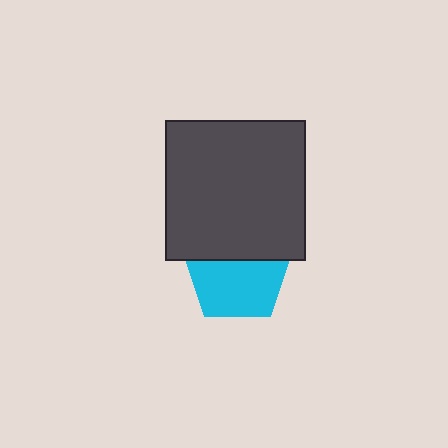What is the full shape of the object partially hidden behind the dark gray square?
The partially hidden object is a cyan pentagon.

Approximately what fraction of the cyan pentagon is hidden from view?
Roughly 39% of the cyan pentagon is hidden behind the dark gray square.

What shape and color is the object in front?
The object in front is a dark gray square.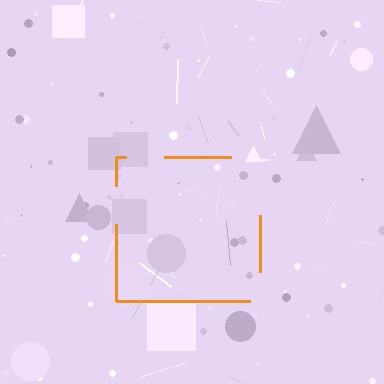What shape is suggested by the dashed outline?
The dashed outline suggests a square.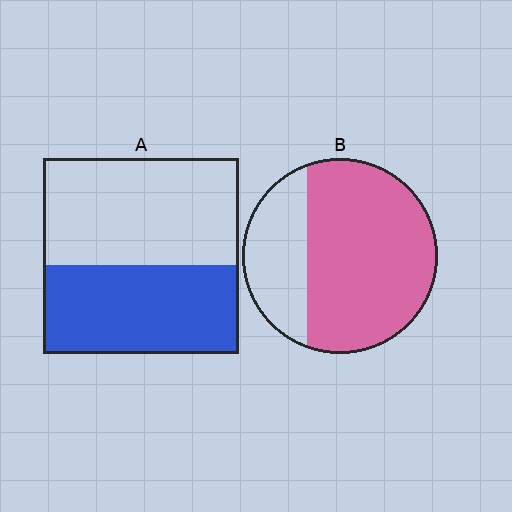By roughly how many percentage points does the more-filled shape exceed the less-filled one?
By roughly 25 percentage points (B over A).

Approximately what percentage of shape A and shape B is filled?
A is approximately 45% and B is approximately 70%.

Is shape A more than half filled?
No.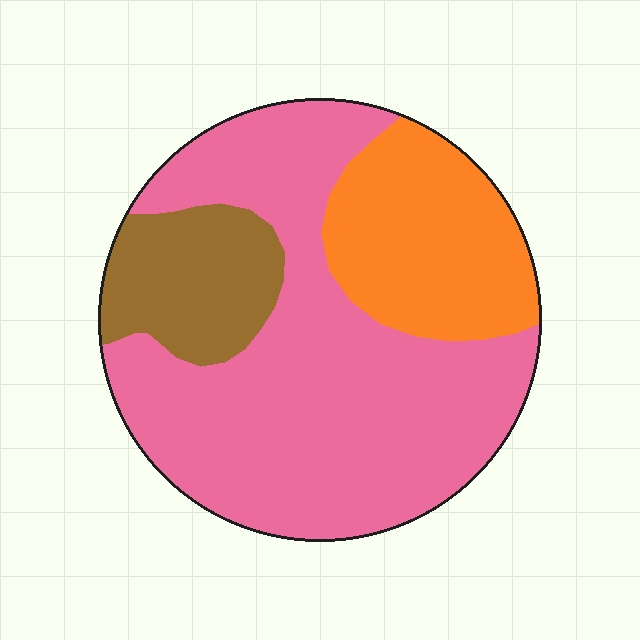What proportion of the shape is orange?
Orange takes up about one quarter (1/4) of the shape.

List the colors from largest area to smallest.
From largest to smallest: pink, orange, brown.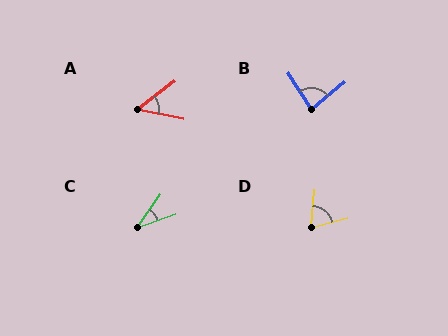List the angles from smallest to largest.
C (35°), A (50°), D (71°), B (84°).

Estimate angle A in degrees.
Approximately 50 degrees.